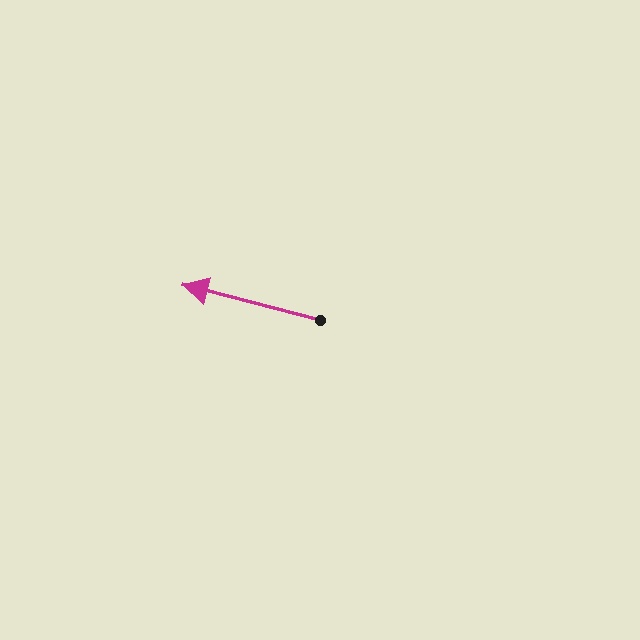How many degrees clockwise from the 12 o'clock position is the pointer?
Approximately 284 degrees.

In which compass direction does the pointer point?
West.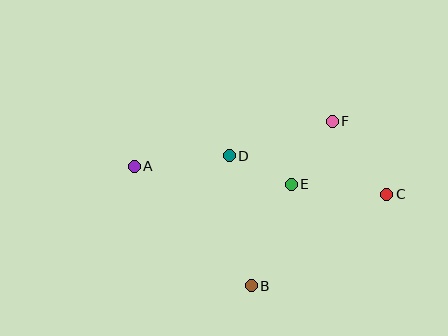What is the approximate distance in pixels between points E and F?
The distance between E and F is approximately 75 pixels.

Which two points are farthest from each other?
Points A and C are farthest from each other.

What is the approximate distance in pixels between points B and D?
The distance between B and D is approximately 131 pixels.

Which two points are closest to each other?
Points D and E are closest to each other.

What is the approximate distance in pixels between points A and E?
The distance between A and E is approximately 158 pixels.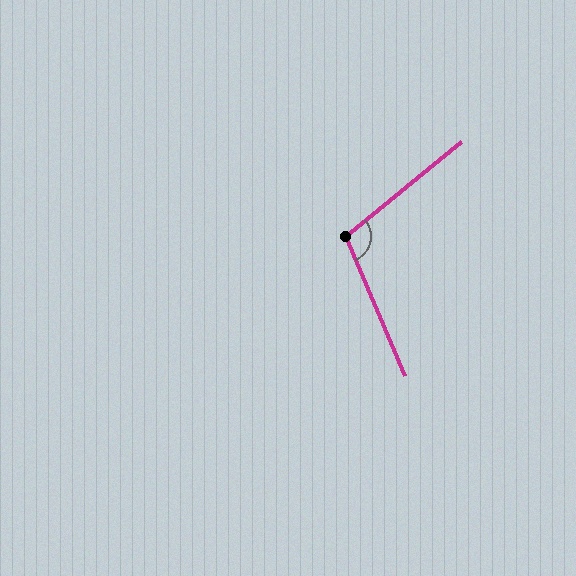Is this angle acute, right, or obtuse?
It is obtuse.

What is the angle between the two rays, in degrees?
Approximately 106 degrees.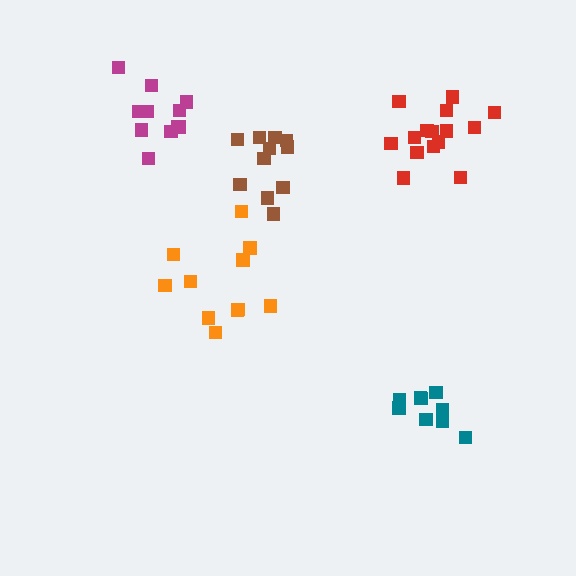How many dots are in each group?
Group 1: 11 dots, Group 2: 9 dots, Group 3: 15 dots, Group 4: 11 dots, Group 5: 11 dots (57 total).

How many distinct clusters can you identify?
There are 5 distinct clusters.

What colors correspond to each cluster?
The clusters are colored: brown, teal, red, orange, magenta.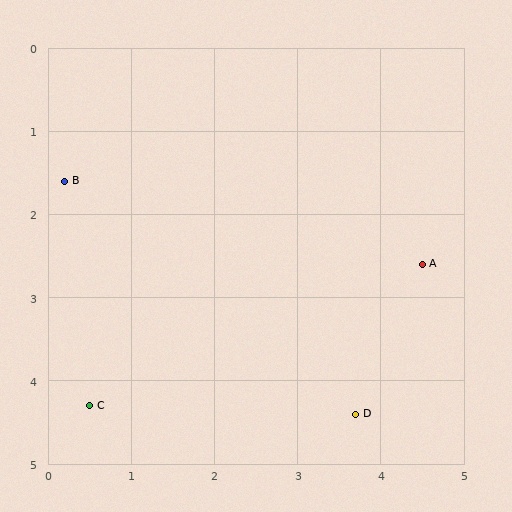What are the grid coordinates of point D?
Point D is at approximately (3.7, 4.4).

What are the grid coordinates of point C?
Point C is at approximately (0.5, 4.3).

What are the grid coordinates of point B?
Point B is at approximately (0.2, 1.6).